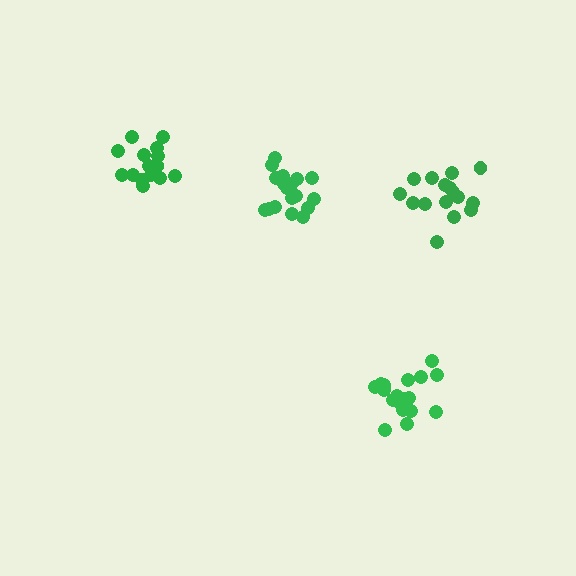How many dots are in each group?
Group 1: 16 dots, Group 2: 19 dots, Group 3: 18 dots, Group 4: 16 dots (69 total).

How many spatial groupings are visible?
There are 4 spatial groupings.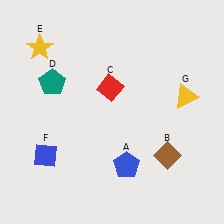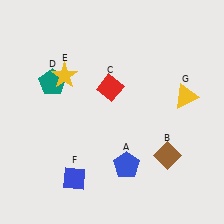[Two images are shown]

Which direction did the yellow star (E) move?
The yellow star (E) moved down.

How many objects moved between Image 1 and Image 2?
2 objects moved between the two images.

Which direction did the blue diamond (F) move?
The blue diamond (F) moved right.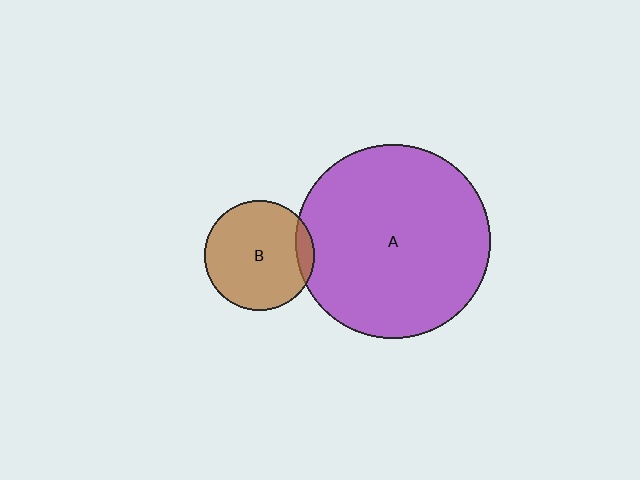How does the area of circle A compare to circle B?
Approximately 3.1 times.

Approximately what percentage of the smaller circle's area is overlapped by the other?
Approximately 10%.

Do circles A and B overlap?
Yes.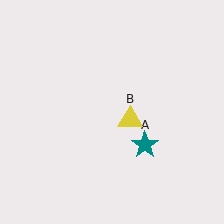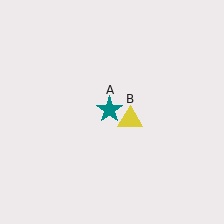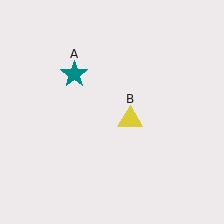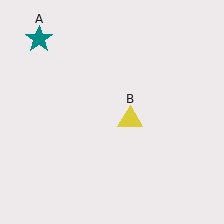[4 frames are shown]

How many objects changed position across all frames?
1 object changed position: teal star (object A).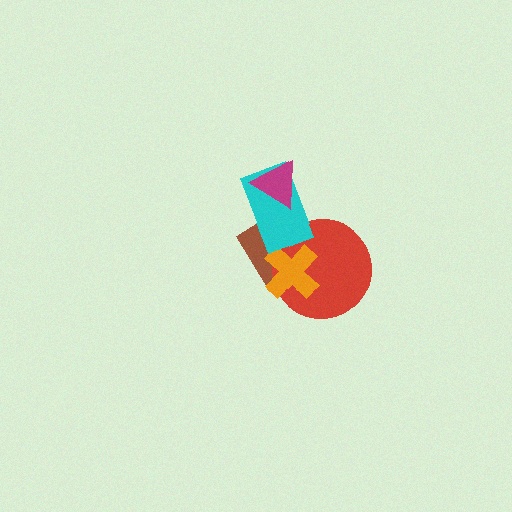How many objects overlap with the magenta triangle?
1 object overlaps with the magenta triangle.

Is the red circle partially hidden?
Yes, it is partially covered by another shape.